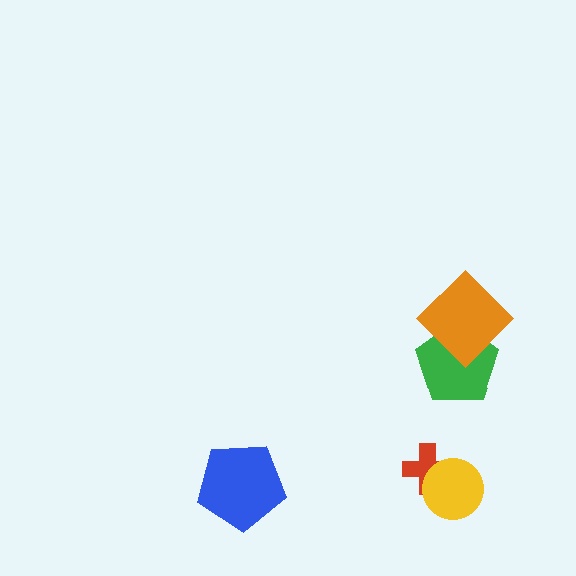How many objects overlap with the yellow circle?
1 object overlaps with the yellow circle.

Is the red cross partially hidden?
Yes, it is partially covered by another shape.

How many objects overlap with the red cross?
1 object overlaps with the red cross.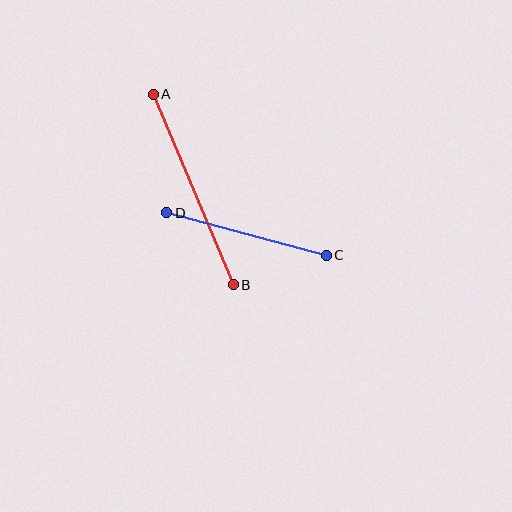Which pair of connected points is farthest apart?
Points A and B are farthest apart.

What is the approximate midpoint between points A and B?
The midpoint is at approximately (193, 189) pixels.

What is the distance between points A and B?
The distance is approximately 206 pixels.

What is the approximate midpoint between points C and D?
The midpoint is at approximately (246, 234) pixels.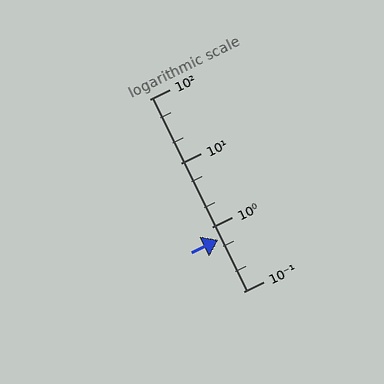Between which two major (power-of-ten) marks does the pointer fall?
The pointer is between 0.1 and 1.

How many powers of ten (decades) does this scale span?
The scale spans 3 decades, from 0.1 to 100.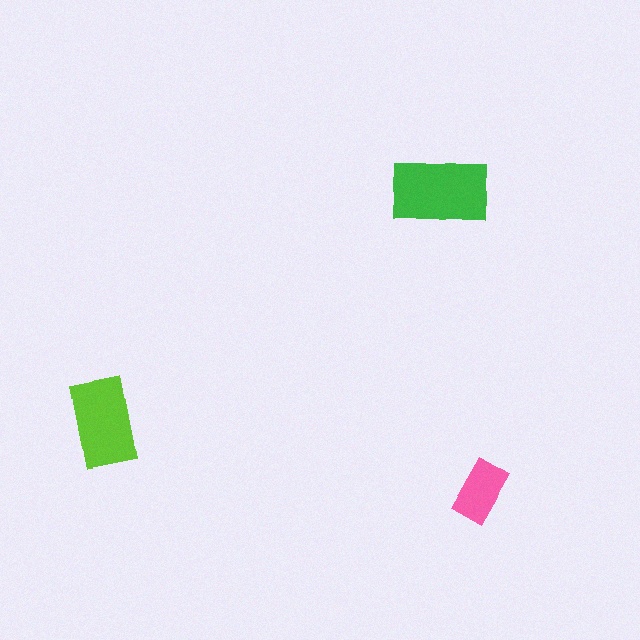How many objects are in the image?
There are 3 objects in the image.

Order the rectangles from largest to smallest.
the green one, the lime one, the pink one.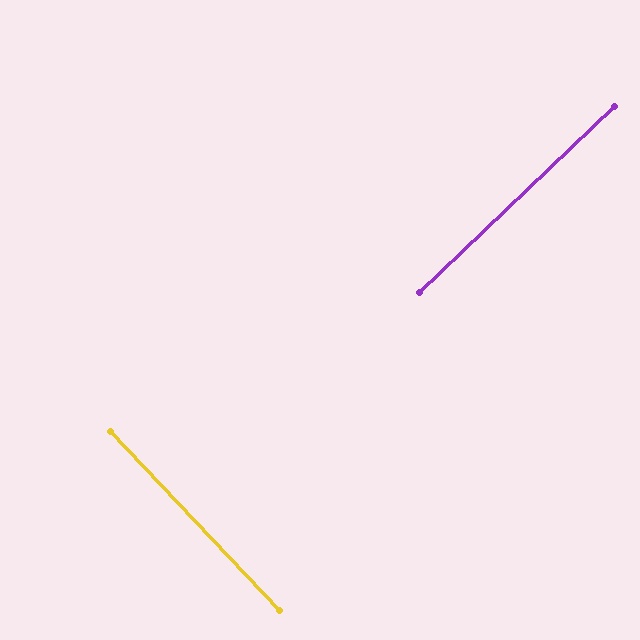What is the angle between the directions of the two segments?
Approximately 89 degrees.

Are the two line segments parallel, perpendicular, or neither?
Perpendicular — they meet at approximately 89°.